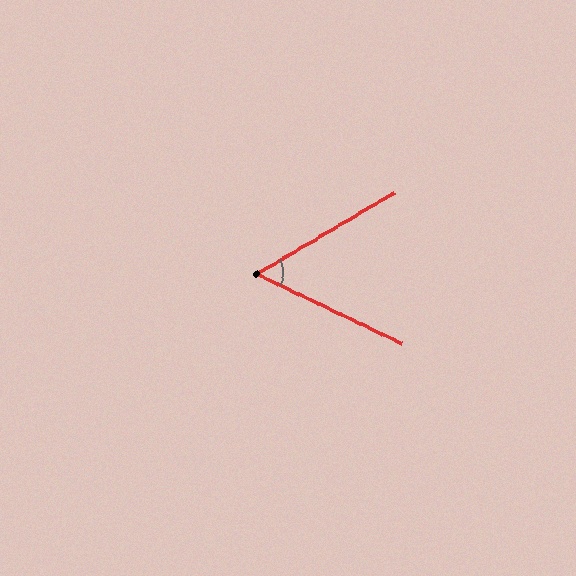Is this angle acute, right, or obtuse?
It is acute.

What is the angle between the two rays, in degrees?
Approximately 56 degrees.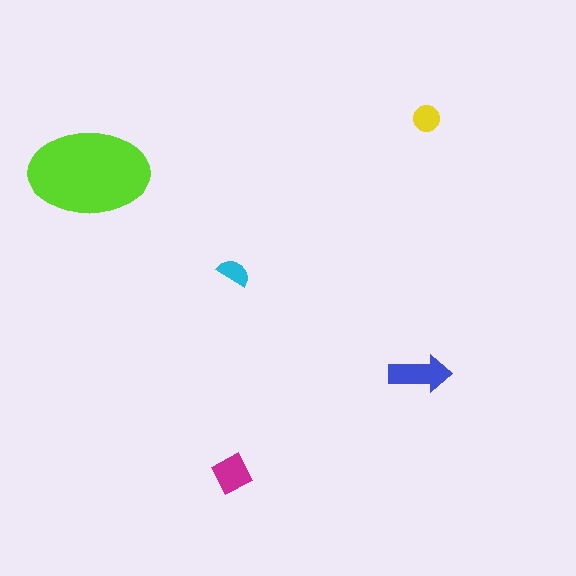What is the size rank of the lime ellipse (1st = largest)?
1st.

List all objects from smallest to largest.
The cyan semicircle, the yellow circle, the magenta square, the blue arrow, the lime ellipse.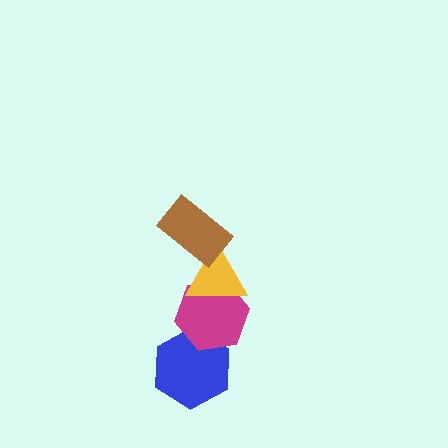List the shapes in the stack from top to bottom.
From top to bottom: the brown rectangle, the yellow triangle, the magenta hexagon, the blue hexagon.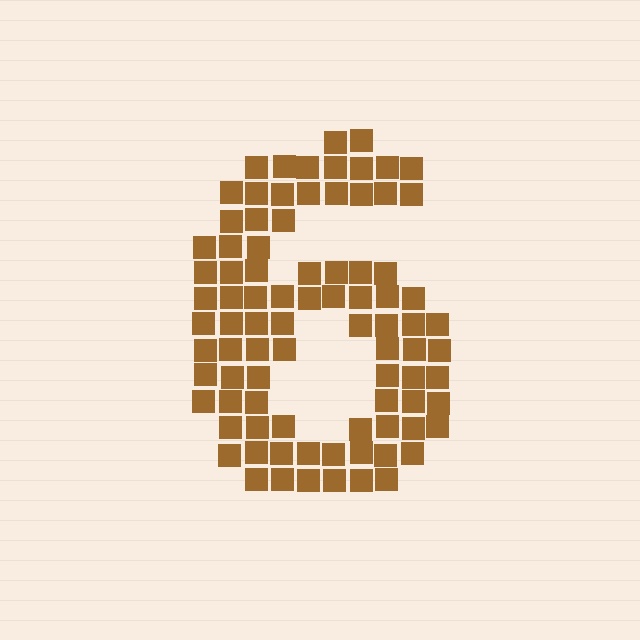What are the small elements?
The small elements are squares.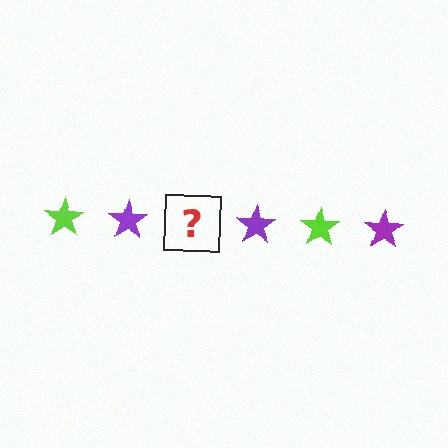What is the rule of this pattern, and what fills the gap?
The rule is that the pattern cycles through lime, purple stars. The gap should be filled with a lime star.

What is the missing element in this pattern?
The missing element is a lime star.